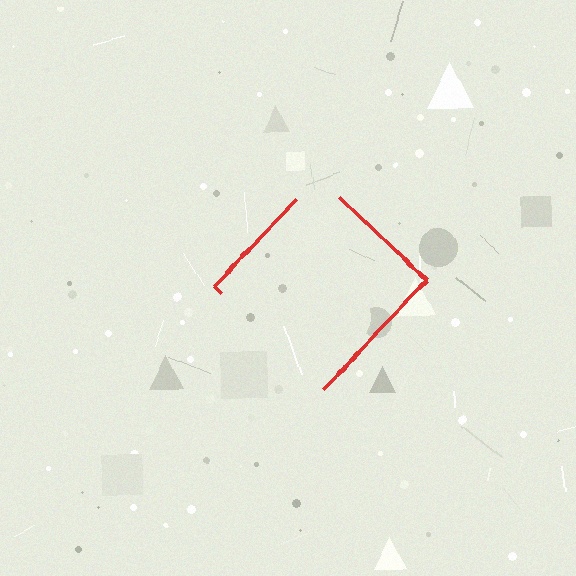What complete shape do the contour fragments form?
The contour fragments form a diamond.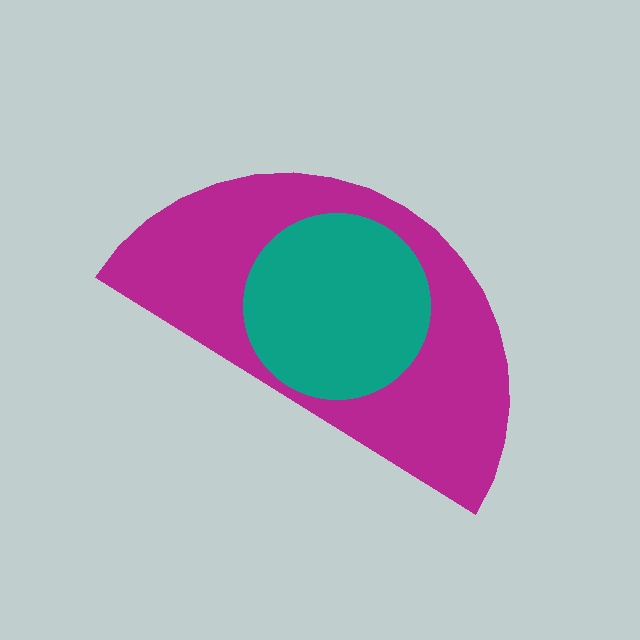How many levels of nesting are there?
2.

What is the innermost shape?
The teal circle.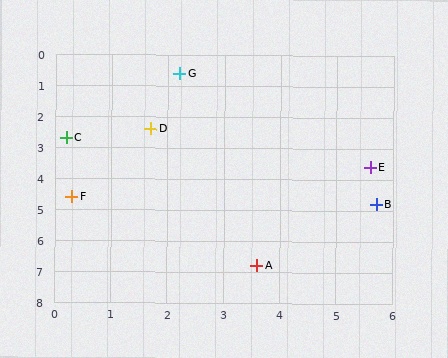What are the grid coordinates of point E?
Point E is at approximately (5.6, 3.6).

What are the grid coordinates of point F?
Point F is at approximately (0.3, 4.6).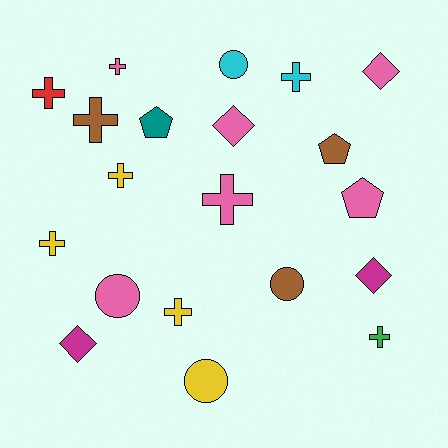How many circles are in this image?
There are 4 circles.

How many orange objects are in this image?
There are no orange objects.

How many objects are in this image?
There are 20 objects.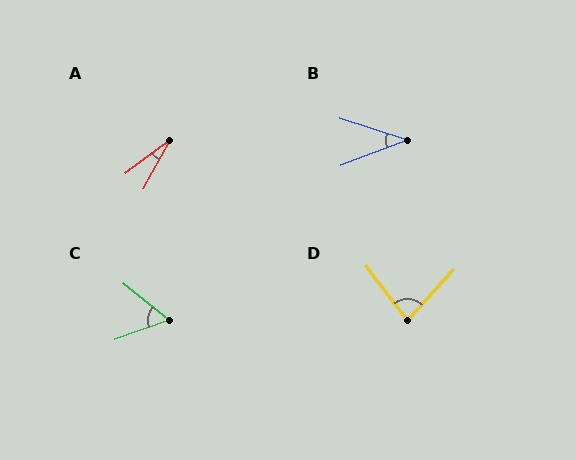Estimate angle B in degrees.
Approximately 39 degrees.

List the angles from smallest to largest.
A (24°), B (39°), C (59°), D (81°).